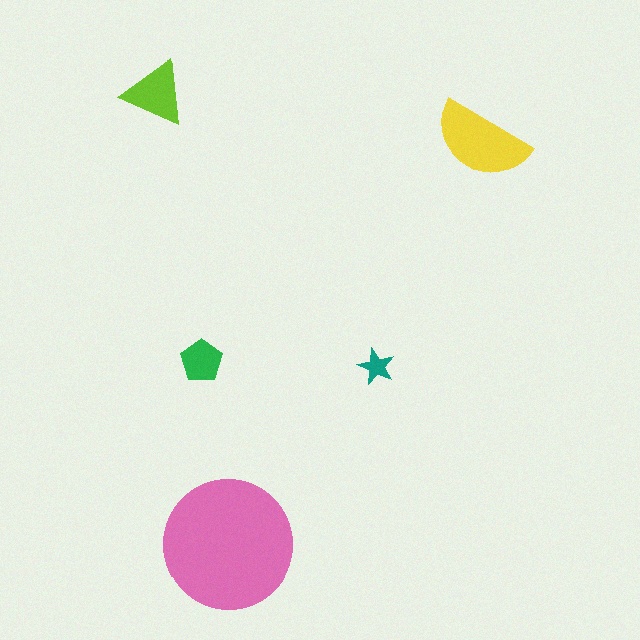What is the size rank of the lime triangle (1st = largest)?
3rd.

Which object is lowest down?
The pink circle is bottommost.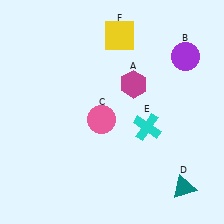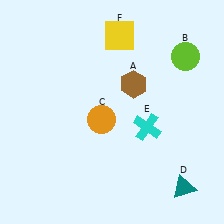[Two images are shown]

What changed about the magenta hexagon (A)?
In Image 1, A is magenta. In Image 2, it changed to brown.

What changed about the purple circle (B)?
In Image 1, B is purple. In Image 2, it changed to lime.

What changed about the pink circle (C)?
In Image 1, C is pink. In Image 2, it changed to orange.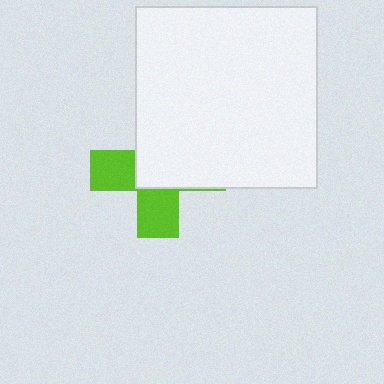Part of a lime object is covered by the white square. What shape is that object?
It is a cross.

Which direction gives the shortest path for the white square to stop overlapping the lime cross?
Moving toward the upper-right gives the shortest separation.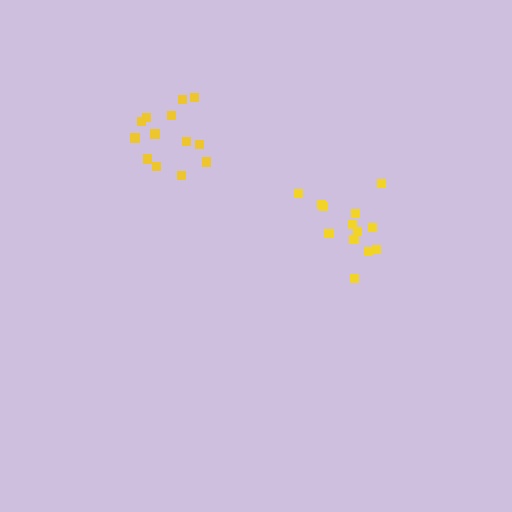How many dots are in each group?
Group 1: 13 dots, Group 2: 13 dots (26 total).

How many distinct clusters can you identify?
There are 2 distinct clusters.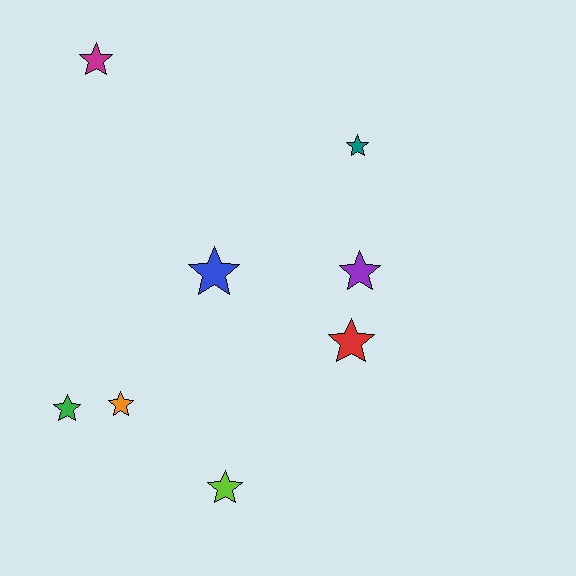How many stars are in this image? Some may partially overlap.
There are 8 stars.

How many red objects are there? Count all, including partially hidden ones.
There is 1 red object.